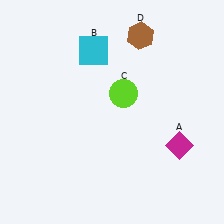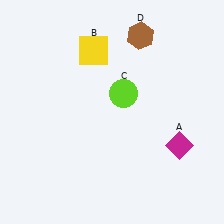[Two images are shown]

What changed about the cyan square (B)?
In Image 1, B is cyan. In Image 2, it changed to yellow.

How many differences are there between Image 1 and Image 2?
There is 1 difference between the two images.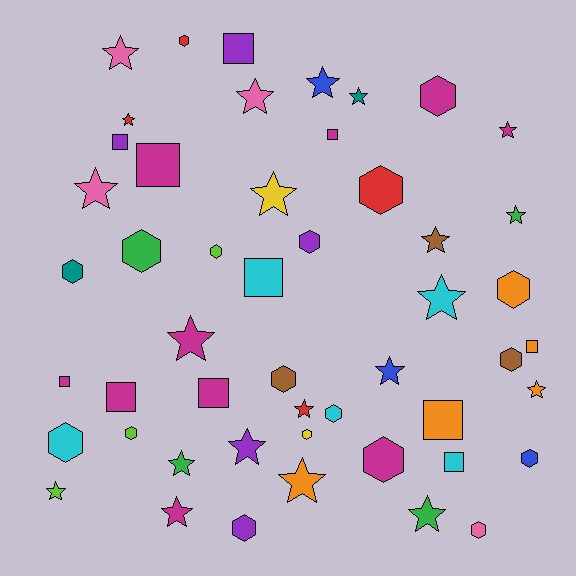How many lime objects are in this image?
There are 3 lime objects.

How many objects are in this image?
There are 50 objects.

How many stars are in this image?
There are 21 stars.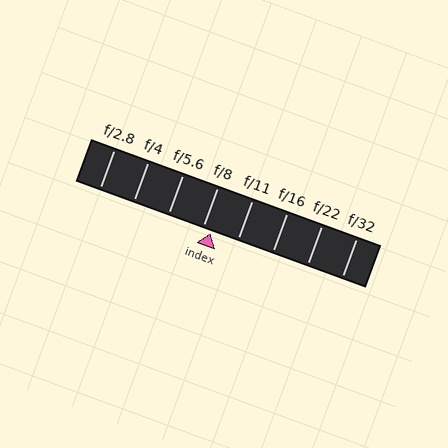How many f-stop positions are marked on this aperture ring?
There are 8 f-stop positions marked.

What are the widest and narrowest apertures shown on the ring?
The widest aperture shown is f/2.8 and the narrowest is f/32.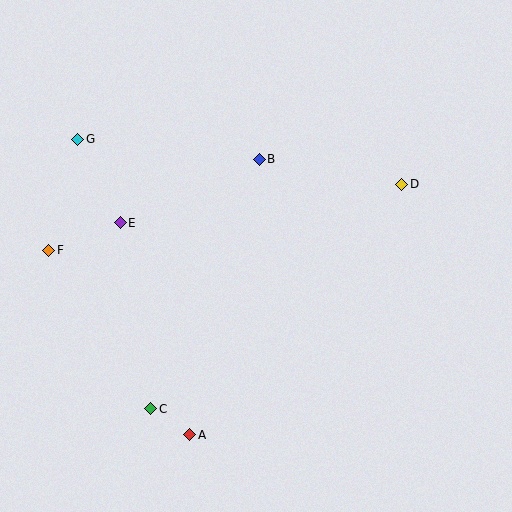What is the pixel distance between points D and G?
The distance between D and G is 327 pixels.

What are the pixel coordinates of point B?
Point B is at (259, 159).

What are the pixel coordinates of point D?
Point D is at (402, 184).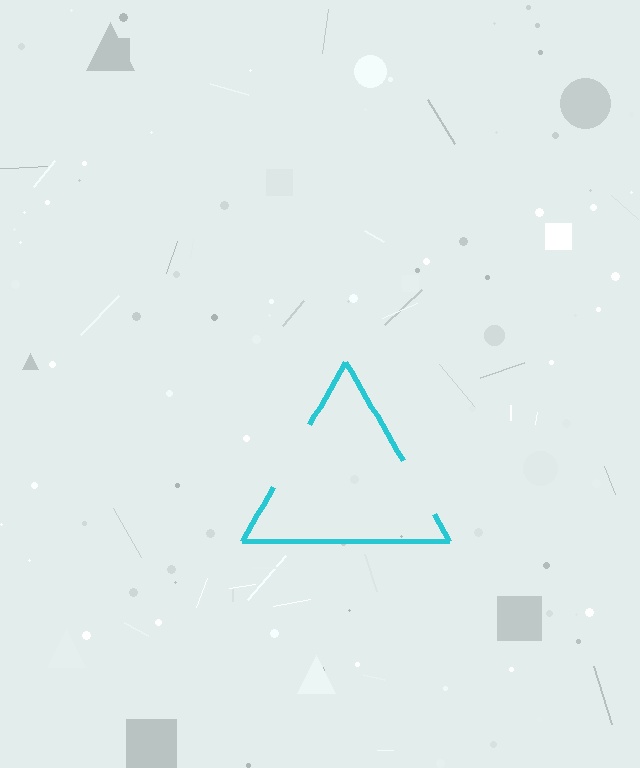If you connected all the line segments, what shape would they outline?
They would outline a triangle.